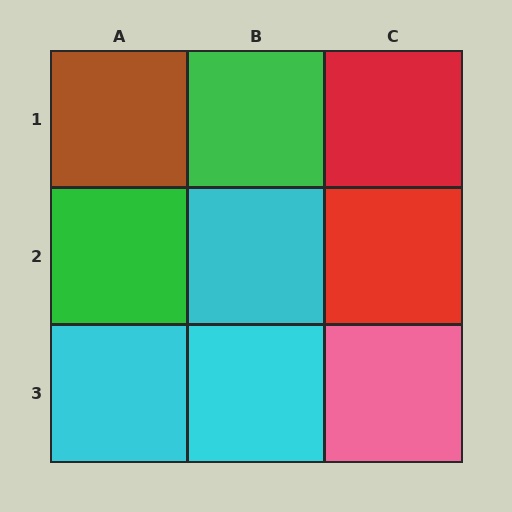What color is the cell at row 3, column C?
Pink.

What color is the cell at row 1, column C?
Red.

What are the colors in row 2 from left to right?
Green, cyan, red.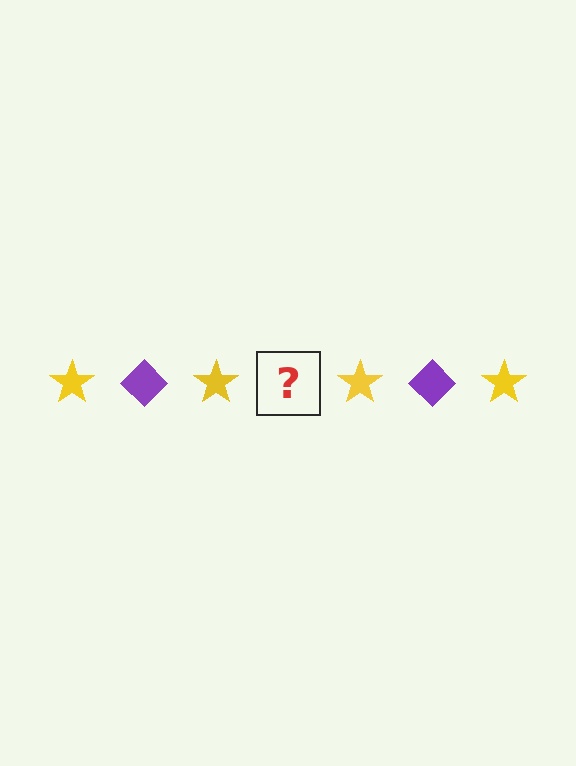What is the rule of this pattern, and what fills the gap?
The rule is that the pattern alternates between yellow star and purple diamond. The gap should be filled with a purple diamond.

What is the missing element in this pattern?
The missing element is a purple diamond.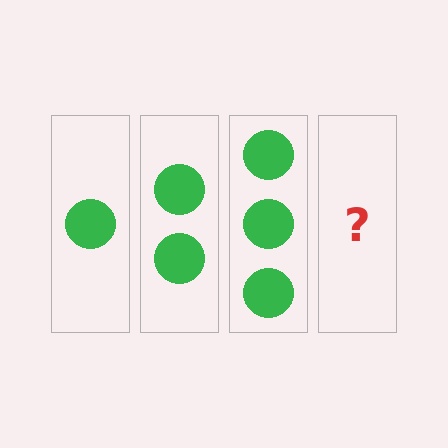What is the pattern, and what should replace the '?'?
The pattern is that each step adds one more circle. The '?' should be 4 circles.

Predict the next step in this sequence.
The next step is 4 circles.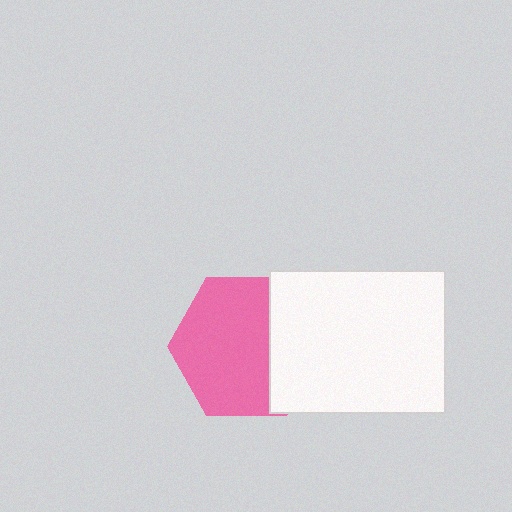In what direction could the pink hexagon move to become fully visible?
The pink hexagon could move left. That would shift it out from behind the white rectangle entirely.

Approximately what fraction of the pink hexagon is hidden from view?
Roughly 31% of the pink hexagon is hidden behind the white rectangle.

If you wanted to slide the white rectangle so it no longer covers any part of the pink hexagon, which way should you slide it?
Slide it right — that is the most direct way to separate the two shapes.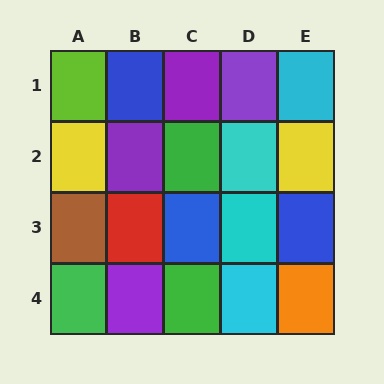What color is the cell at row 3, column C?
Blue.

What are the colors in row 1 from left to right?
Lime, blue, purple, purple, cyan.